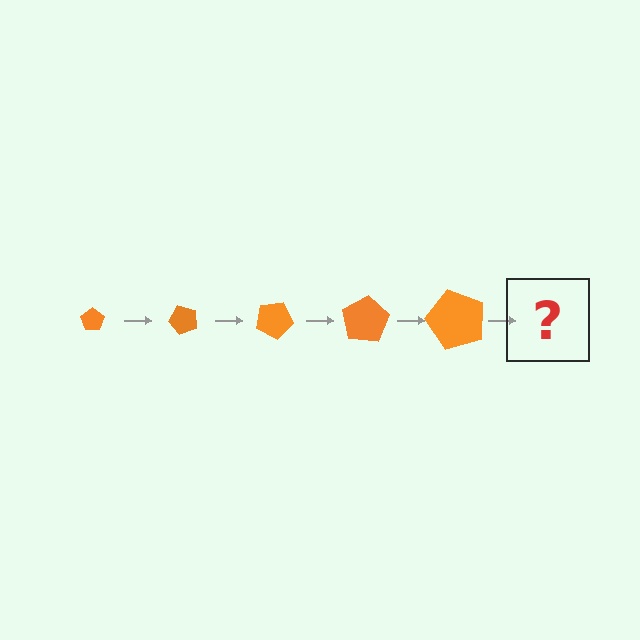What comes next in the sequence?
The next element should be a pentagon, larger than the previous one and rotated 250 degrees from the start.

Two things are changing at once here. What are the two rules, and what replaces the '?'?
The two rules are that the pentagon grows larger each step and it rotates 50 degrees each step. The '?' should be a pentagon, larger than the previous one and rotated 250 degrees from the start.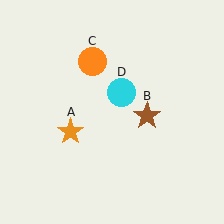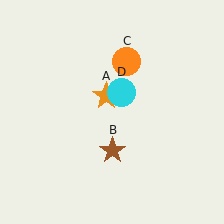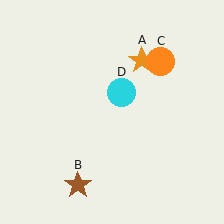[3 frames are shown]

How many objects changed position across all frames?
3 objects changed position: orange star (object A), brown star (object B), orange circle (object C).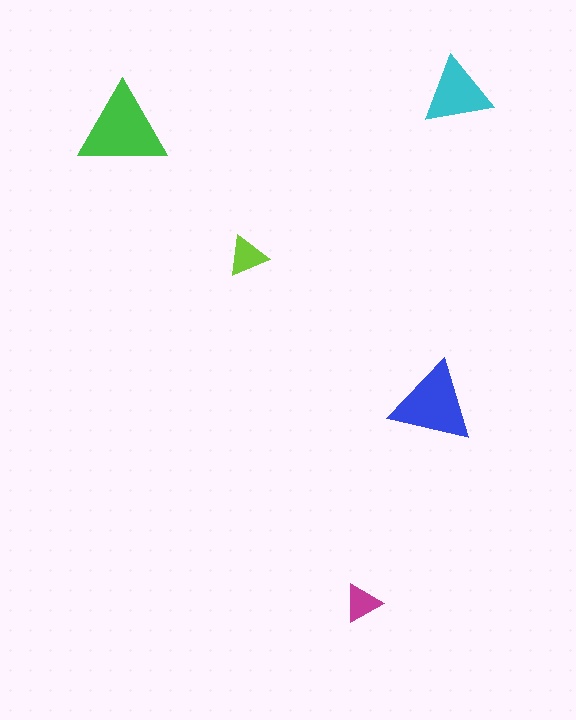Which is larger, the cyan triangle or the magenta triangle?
The cyan one.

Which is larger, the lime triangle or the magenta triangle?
The lime one.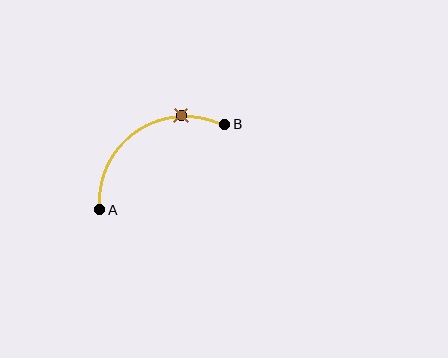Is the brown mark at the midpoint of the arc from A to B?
No. The brown mark lies on the arc but is closer to endpoint B. The arc midpoint would be at the point on the curve equidistant along the arc from both A and B.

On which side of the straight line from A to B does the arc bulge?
The arc bulges above and to the left of the straight line connecting A and B.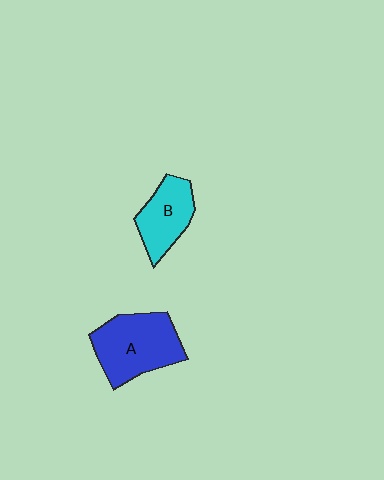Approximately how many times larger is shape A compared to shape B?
Approximately 1.5 times.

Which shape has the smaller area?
Shape B (cyan).